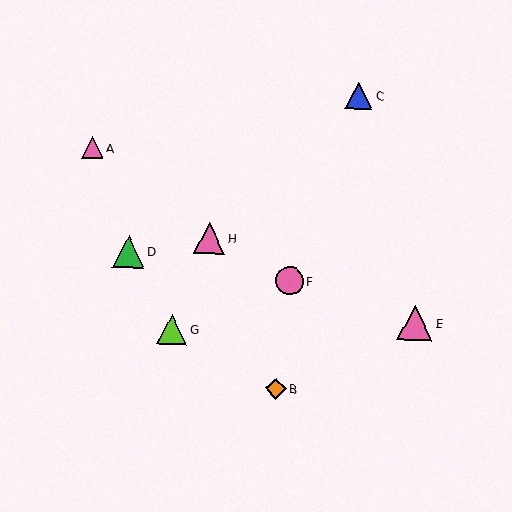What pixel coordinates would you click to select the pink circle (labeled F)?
Click at (289, 281) to select the pink circle F.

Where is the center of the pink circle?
The center of the pink circle is at (289, 281).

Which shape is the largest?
The pink triangle (labeled E) is the largest.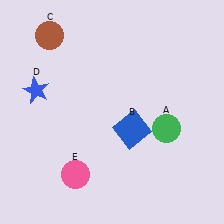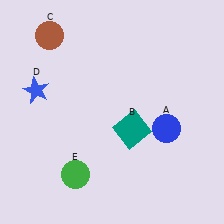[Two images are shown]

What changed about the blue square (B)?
In Image 1, B is blue. In Image 2, it changed to teal.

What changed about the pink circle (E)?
In Image 1, E is pink. In Image 2, it changed to green.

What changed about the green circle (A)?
In Image 1, A is green. In Image 2, it changed to blue.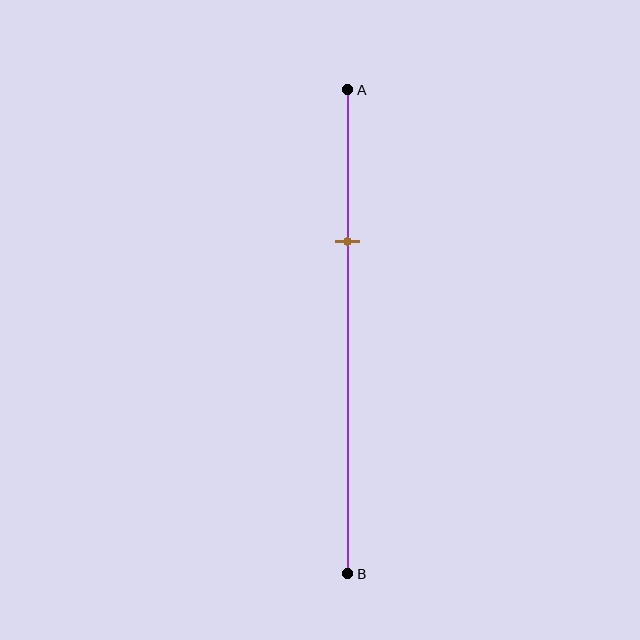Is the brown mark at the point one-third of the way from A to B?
Yes, the mark is approximately at the one-third point.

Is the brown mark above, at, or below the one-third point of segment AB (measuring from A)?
The brown mark is approximately at the one-third point of segment AB.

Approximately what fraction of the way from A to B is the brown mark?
The brown mark is approximately 30% of the way from A to B.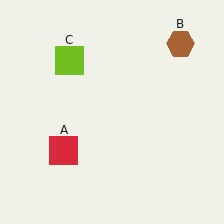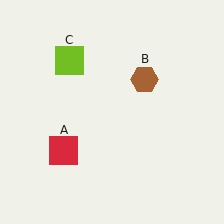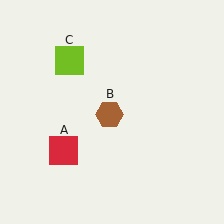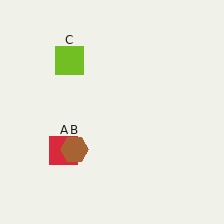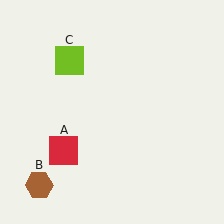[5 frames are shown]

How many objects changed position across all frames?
1 object changed position: brown hexagon (object B).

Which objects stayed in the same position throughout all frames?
Red square (object A) and lime square (object C) remained stationary.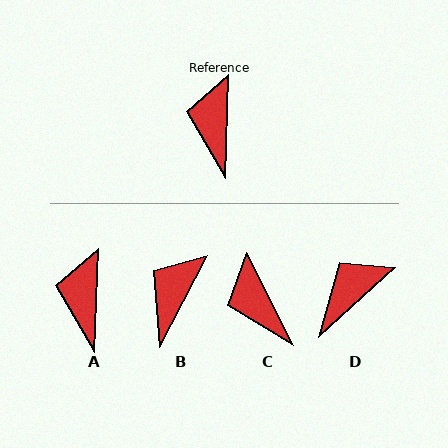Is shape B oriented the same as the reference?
No, it is off by about 26 degrees.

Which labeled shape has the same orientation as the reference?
A.